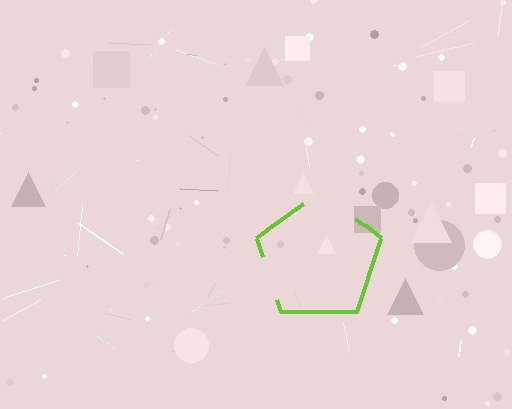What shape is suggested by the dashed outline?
The dashed outline suggests a pentagon.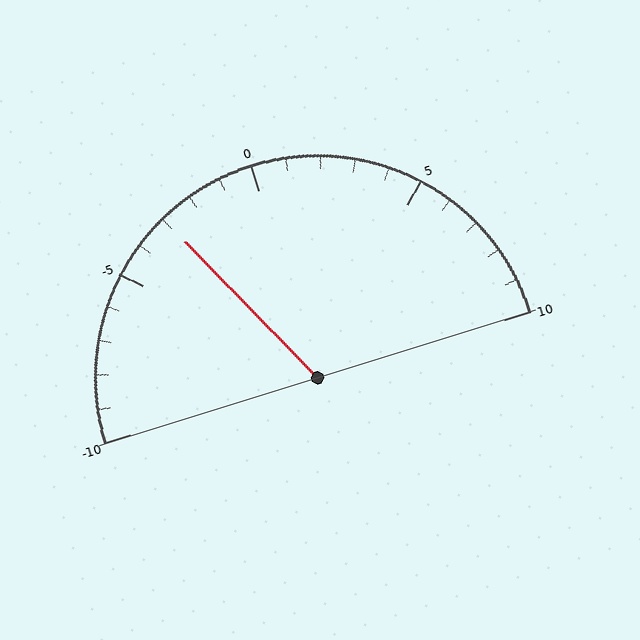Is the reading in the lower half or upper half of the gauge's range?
The reading is in the lower half of the range (-10 to 10).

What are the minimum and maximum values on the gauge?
The gauge ranges from -10 to 10.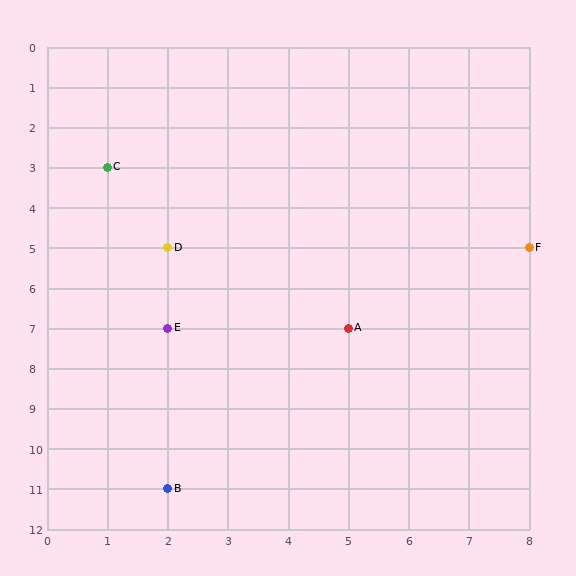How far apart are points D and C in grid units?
Points D and C are 1 column and 2 rows apart (about 2.2 grid units diagonally).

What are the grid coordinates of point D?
Point D is at grid coordinates (2, 5).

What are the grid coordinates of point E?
Point E is at grid coordinates (2, 7).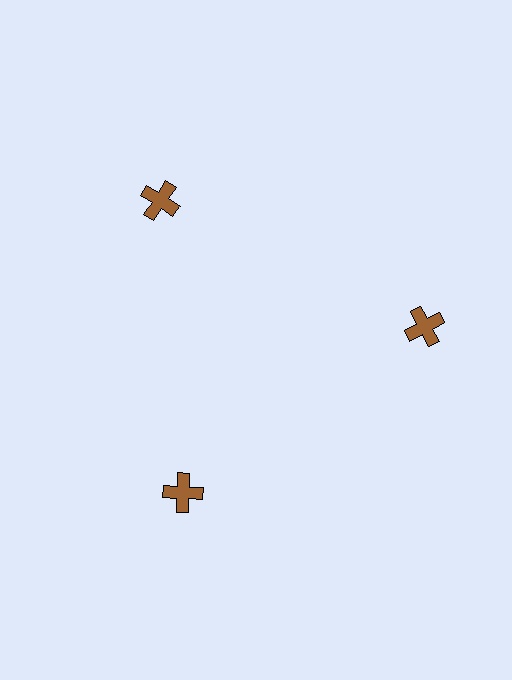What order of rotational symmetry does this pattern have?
This pattern has 3-fold rotational symmetry.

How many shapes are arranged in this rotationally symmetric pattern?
There are 3 shapes, arranged in 3 groups of 1.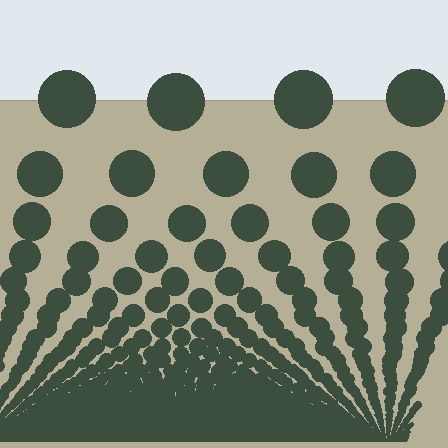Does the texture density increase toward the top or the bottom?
Density increases toward the bottom.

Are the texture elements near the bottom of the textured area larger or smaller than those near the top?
Smaller. The gradient is inverted — elements near the bottom are smaller and denser.